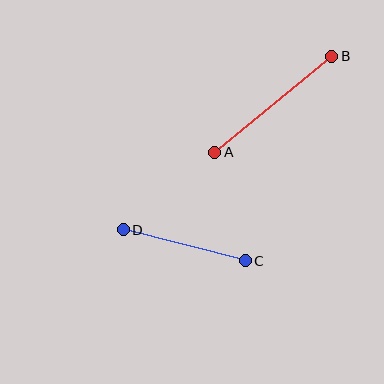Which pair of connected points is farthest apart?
Points A and B are farthest apart.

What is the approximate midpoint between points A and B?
The midpoint is at approximately (273, 104) pixels.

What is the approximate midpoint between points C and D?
The midpoint is at approximately (184, 245) pixels.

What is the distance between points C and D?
The distance is approximately 126 pixels.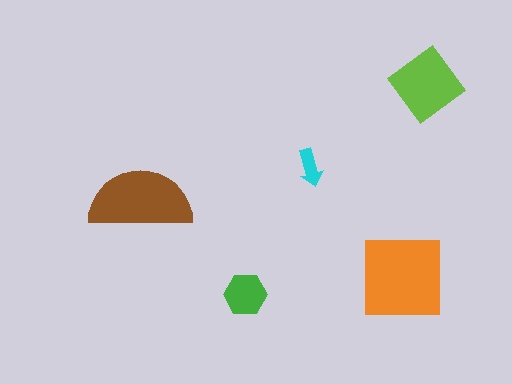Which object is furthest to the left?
The brown semicircle is leftmost.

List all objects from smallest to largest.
The cyan arrow, the green hexagon, the lime diamond, the brown semicircle, the orange square.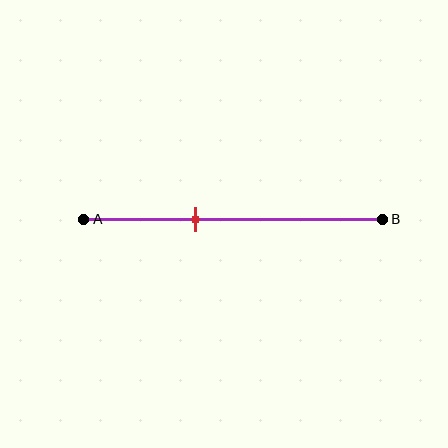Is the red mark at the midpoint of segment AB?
No, the mark is at about 35% from A, not at the 50% midpoint.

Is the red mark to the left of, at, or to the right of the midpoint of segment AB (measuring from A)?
The red mark is to the left of the midpoint of segment AB.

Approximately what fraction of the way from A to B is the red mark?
The red mark is approximately 35% of the way from A to B.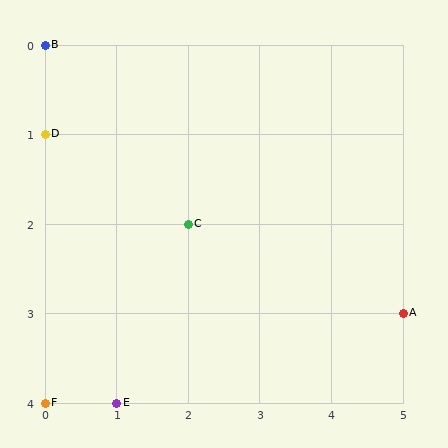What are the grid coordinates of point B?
Point B is at grid coordinates (0, 0).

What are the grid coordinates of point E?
Point E is at grid coordinates (1, 4).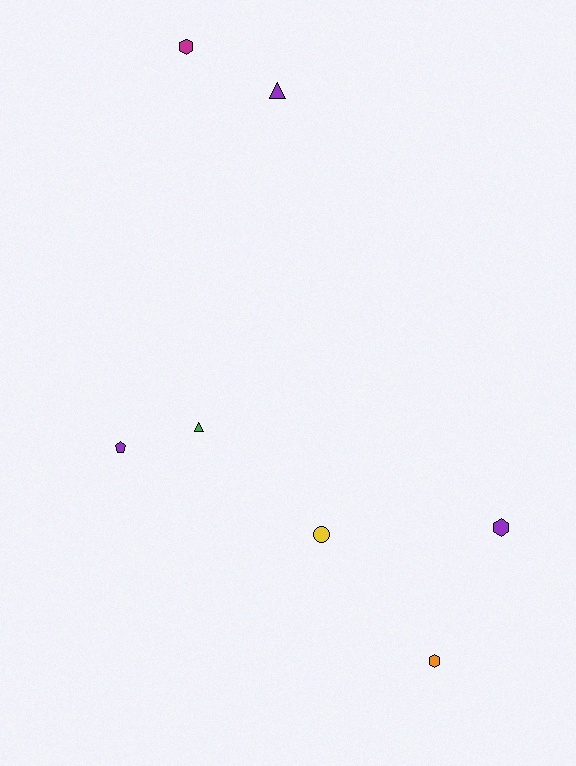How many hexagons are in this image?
There are 3 hexagons.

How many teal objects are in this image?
There are no teal objects.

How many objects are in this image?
There are 7 objects.